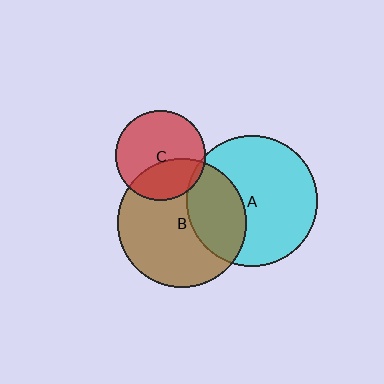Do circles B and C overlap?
Yes.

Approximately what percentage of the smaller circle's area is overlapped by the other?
Approximately 35%.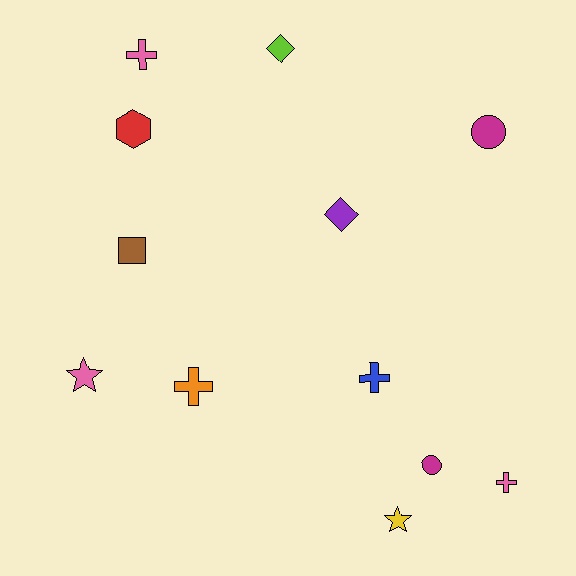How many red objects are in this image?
There is 1 red object.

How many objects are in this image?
There are 12 objects.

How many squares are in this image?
There is 1 square.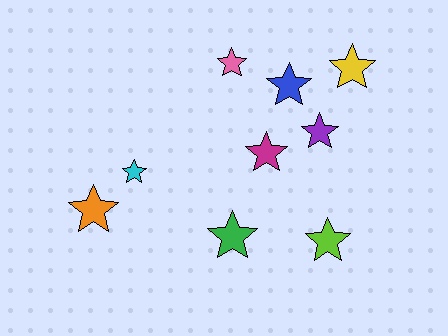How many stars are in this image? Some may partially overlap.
There are 9 stars.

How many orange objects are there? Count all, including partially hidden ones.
There is 1 orange object.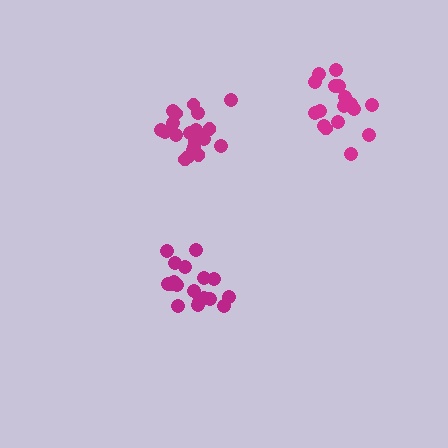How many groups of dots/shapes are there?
There are 3 groups.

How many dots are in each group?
Group 1: 17 dots, Group 2: 18 dots, Group 3: 21 dots (56 total).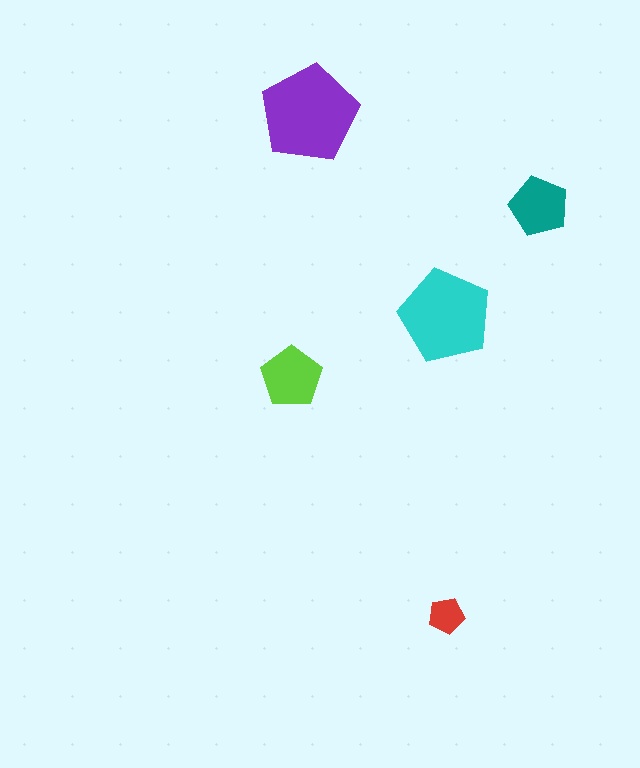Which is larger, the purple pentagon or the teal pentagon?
The purple one.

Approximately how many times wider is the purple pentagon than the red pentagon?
About 2.5 times wider.